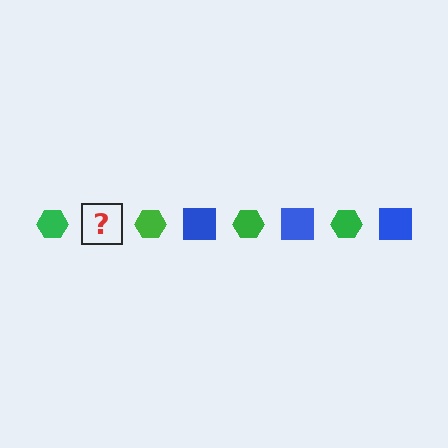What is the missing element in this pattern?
The missing element is a blue square.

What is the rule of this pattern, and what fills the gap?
The rule is that the pattern alternates between green hexagon and blue square. The gap should be filled with a blue square.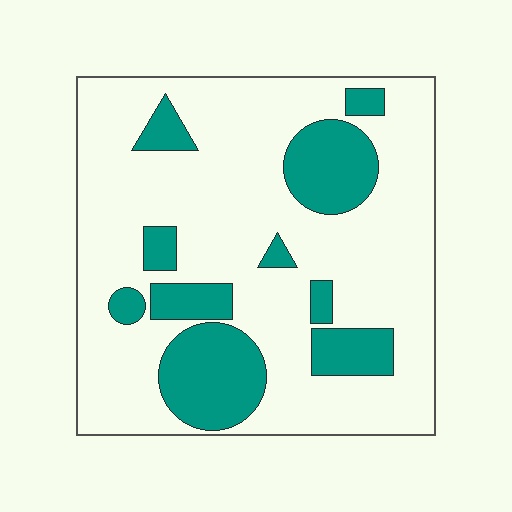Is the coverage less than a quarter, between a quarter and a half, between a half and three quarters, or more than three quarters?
Less than a quarter.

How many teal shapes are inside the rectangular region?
10.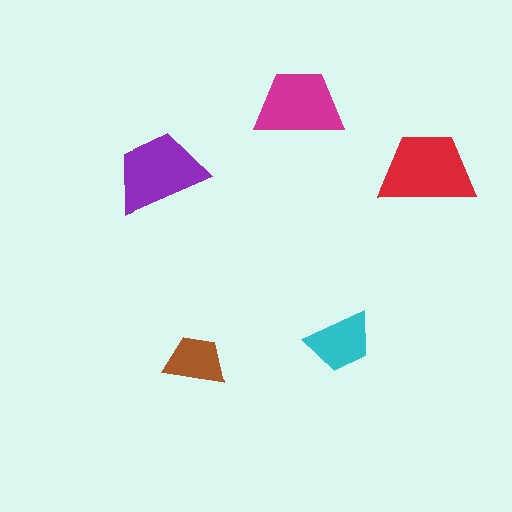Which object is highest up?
The magenta trapezoid is topmost.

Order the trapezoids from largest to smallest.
the red one, the purple one, the magenta one, the cyan one, the brown one.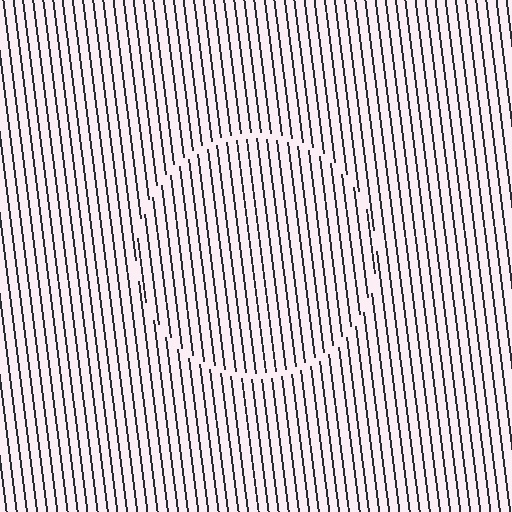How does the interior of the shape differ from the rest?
The interior of the shape contains the same grating, shifted by half a period — the contour is defined by the phase discontinuity where line-ends from the inner and outer gratings abut.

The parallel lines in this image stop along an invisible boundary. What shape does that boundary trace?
An illusory circle. The interior of the shape contains the same grating, shifted by half a period — the contour is defined by the phase discontinuity where line-ends from the inner and outer gratings abut.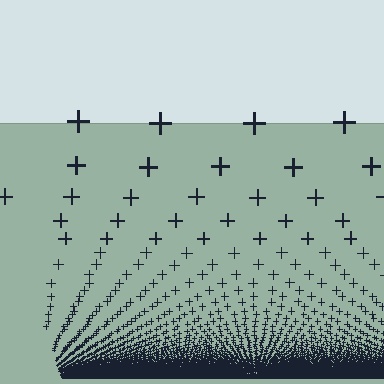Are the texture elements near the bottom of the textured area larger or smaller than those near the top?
Smaller. The gradient is inverted — elements near the bottom are smaller and denser.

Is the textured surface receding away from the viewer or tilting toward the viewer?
The surface appears to tilt toward the viewer. Texture elements get larger and sparser toward the top.